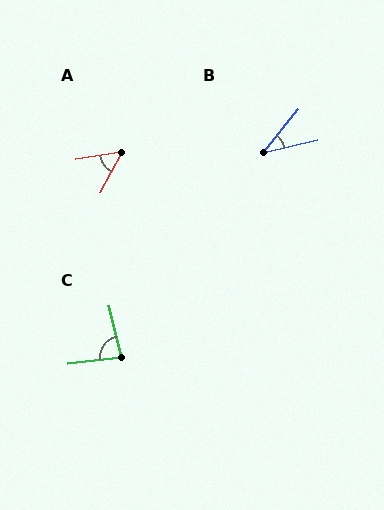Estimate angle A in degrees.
Approximately 53 degrees.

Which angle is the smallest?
B, at approximately 37 degrees.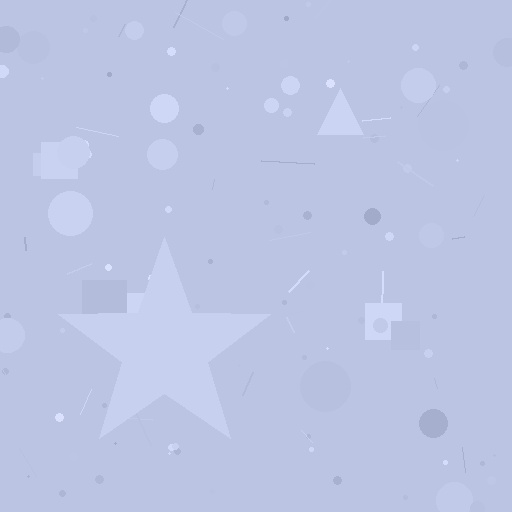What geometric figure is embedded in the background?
A star is embedded in the background.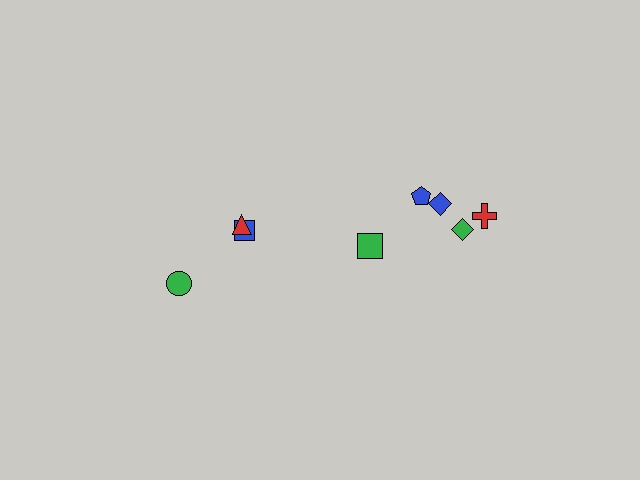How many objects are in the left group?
There are 3 objects.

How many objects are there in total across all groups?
There are 8 objects.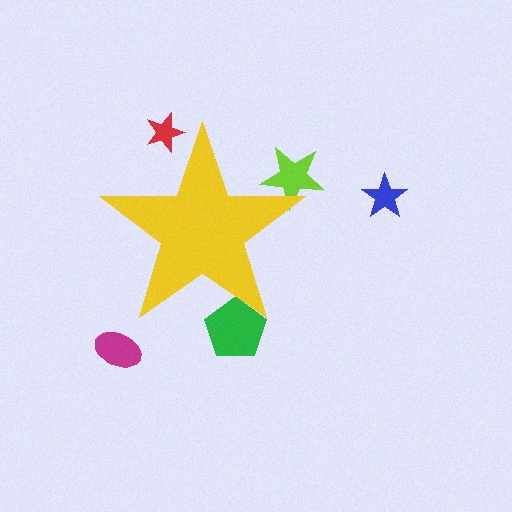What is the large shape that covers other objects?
A yellow star.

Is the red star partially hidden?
Yes, the red star is partially hidden behind the yellow star.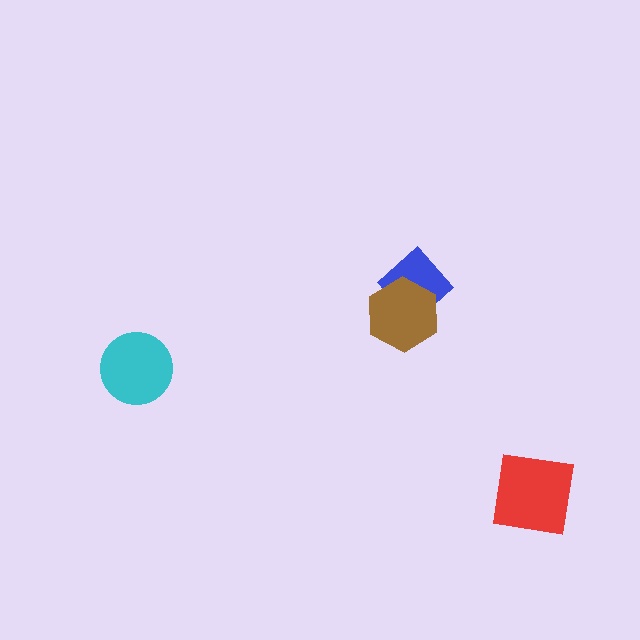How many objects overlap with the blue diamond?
1 object overlaps with the blue diamond.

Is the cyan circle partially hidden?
No, no other shape covers it.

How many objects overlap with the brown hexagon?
1 object overlaps with the brown hexagon.